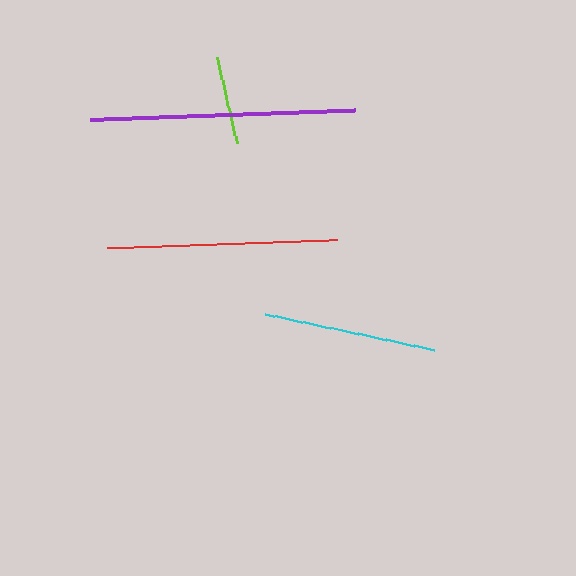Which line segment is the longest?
The purple line is the longest at approximately 265 pixels.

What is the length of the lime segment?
The lime segment is approximately 88 pixels long.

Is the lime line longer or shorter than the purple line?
The purple line is longer than the lime line.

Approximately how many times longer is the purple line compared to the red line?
The purple line is approximately 1.2 times the length of the red line.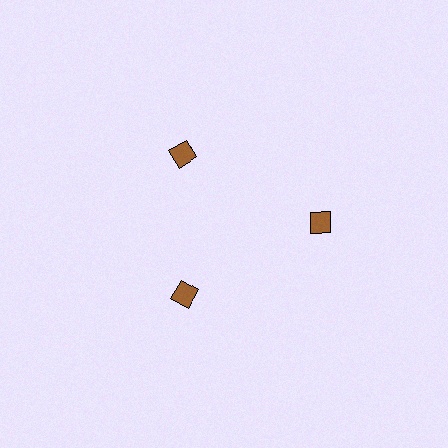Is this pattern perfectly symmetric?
No. The 3 brown squares are arranged in a ring, but one element near the 3 o'clock position is pushed outward from the center, breaking the 3-fold rotational symmetry.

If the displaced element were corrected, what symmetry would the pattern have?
It would have 3-fold rotational symmetry — the pattern would map onto itself every 120 degrees.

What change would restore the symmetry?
The symmetry would be restored by moving it inward, back onto the ring so that all 3 squares sit at equal angles and equal distance from the center.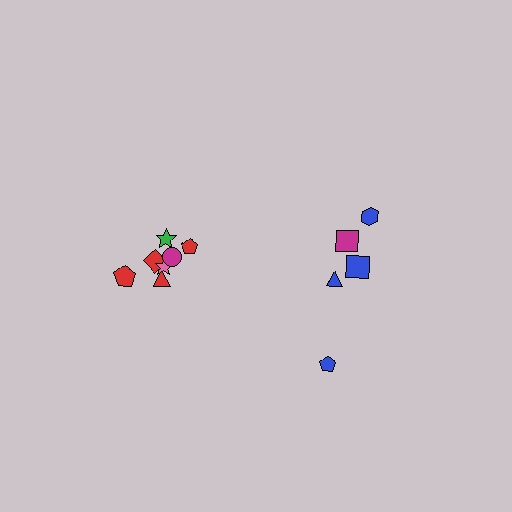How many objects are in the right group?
There are 5 objects.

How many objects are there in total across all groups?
There are 12 objects.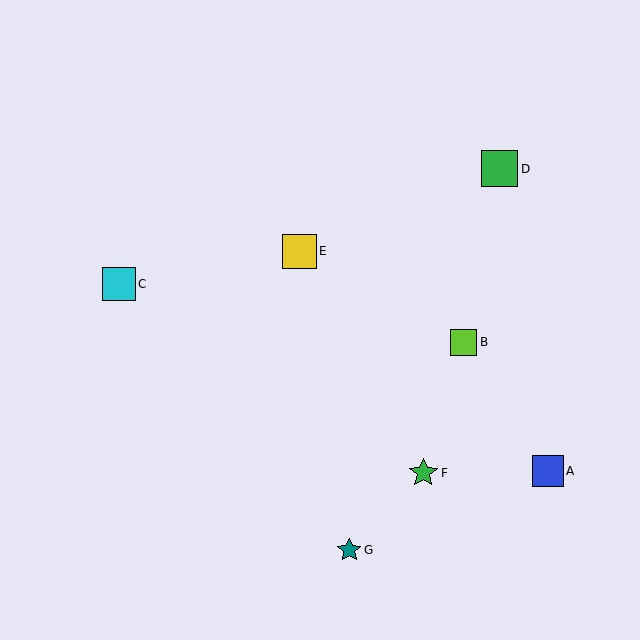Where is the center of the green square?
The center of the green square is at (500, 169).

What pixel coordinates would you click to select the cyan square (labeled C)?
Click at (119, 284) to select the cyan square C.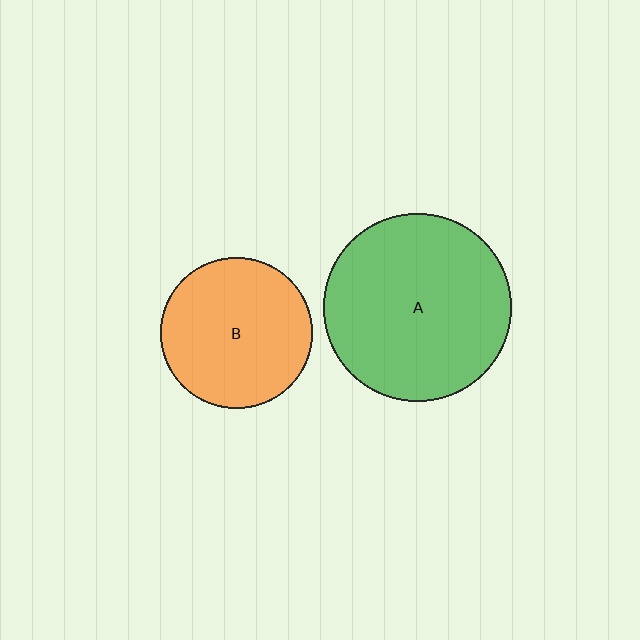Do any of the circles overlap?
No, none of the circles overlap.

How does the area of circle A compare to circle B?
Approximately 1.5 times.